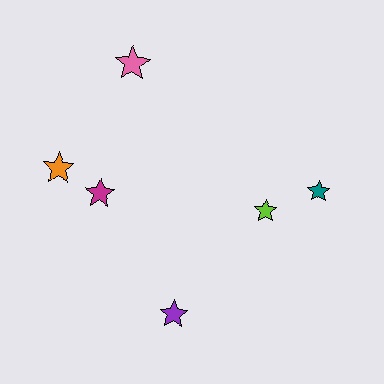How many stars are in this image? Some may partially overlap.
There are 6 stars.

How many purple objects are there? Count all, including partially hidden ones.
There is 1 purple object.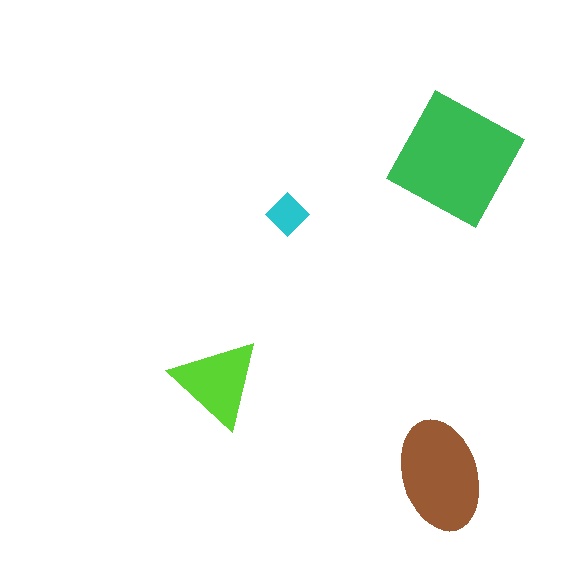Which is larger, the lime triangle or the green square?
The green square.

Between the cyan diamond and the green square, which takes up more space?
The green square.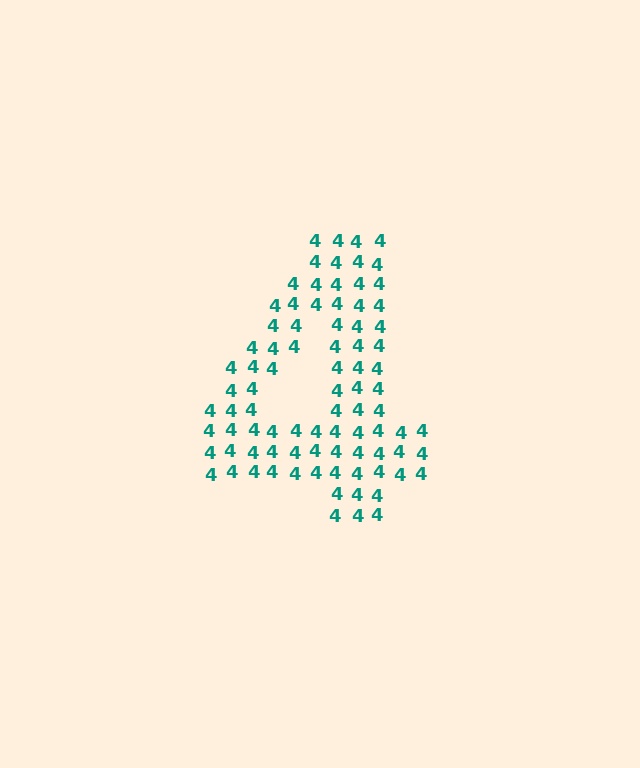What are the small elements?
The small elements are digit 4's.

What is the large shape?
The large shape is the digit 4.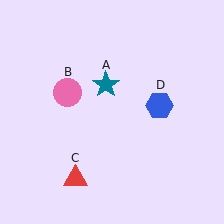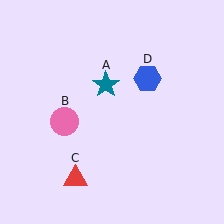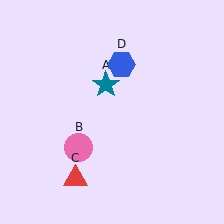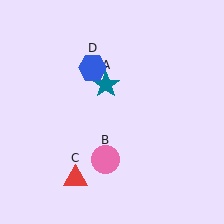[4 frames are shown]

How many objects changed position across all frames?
2 objects changed position: pink circle (object B), blue hexagon (object D).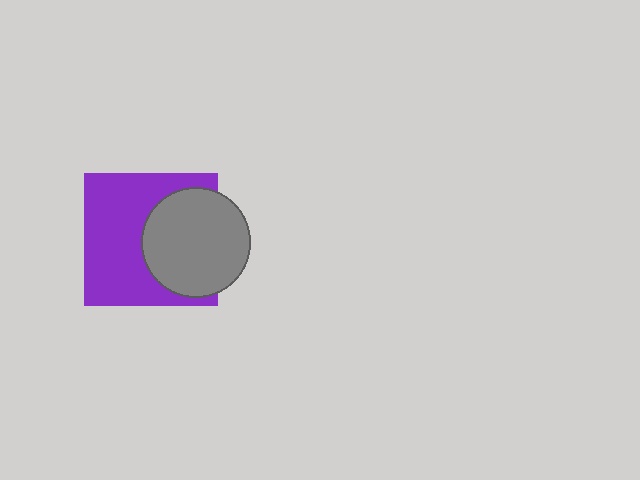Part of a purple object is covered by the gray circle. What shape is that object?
It is a square.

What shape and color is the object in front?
The object in front is a gray circle.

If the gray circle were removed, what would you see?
You would see the complete purple square.